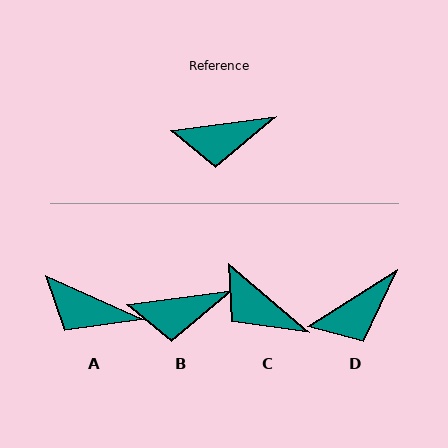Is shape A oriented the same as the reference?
No, it is off by about 33 degrees.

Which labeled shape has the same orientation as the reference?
B.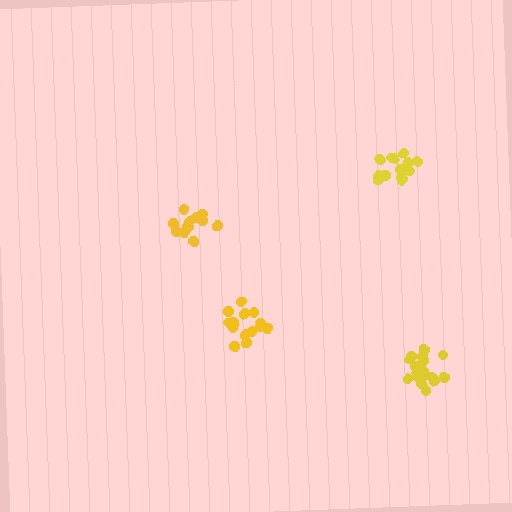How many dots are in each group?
Group 1: 14 dots, Group 2: 12 dots, Group 3: 17 dots, Group 4: 14 dots (57 total).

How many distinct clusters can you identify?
There are 4 distinct clusters.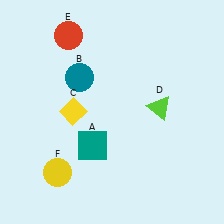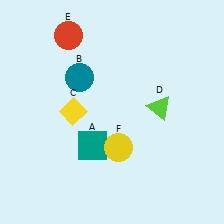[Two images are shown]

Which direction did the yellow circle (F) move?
The yellow circle (F) moved right.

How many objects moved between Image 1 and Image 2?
1 object moved between the two images.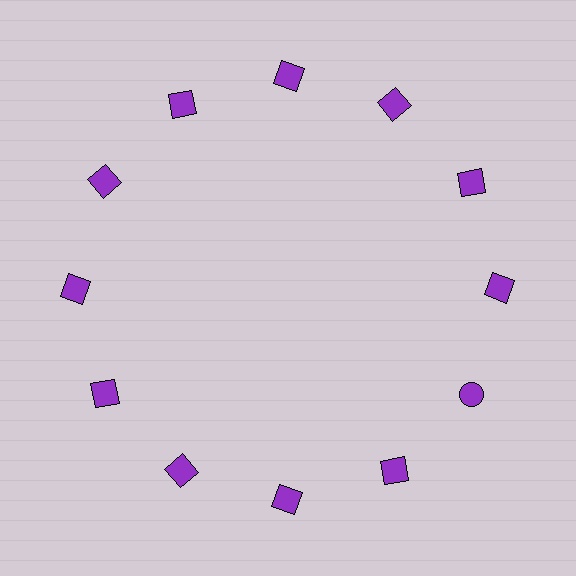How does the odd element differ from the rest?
It has a different shape: circle instead of square.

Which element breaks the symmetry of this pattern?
The purple circle at roughly the 4 o'clock position breaks the symmetry. All other shapes are purple squares.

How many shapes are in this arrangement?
There are 12 shapes arranged in a ring pattern.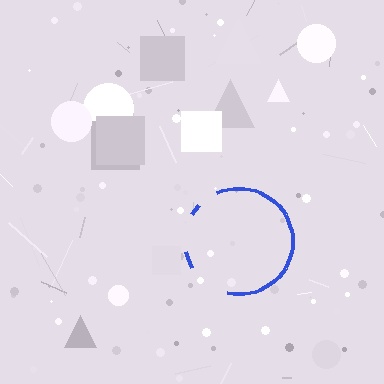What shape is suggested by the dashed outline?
The dashed outline suggests a circle.